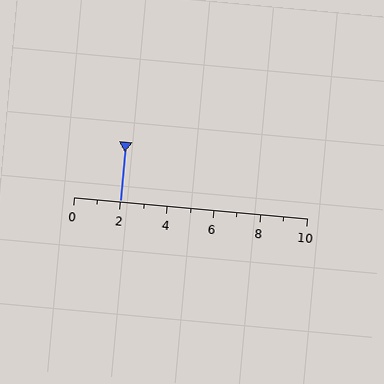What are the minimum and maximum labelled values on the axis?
The axis runs from 0 to 10.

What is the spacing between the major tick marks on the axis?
The major ticks are spaced 2 apart.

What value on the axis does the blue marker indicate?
The marker indicates approximately 2.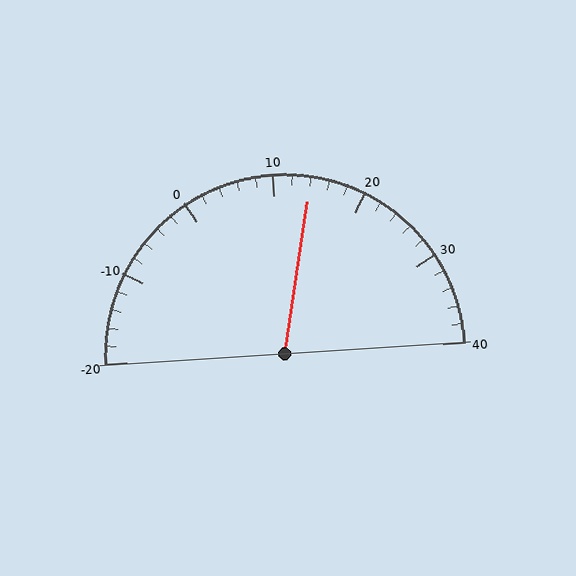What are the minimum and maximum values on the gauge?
The gauge ranges from -20 to 40.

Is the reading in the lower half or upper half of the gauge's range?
The reading is in the upper half of the range (-20 to 40).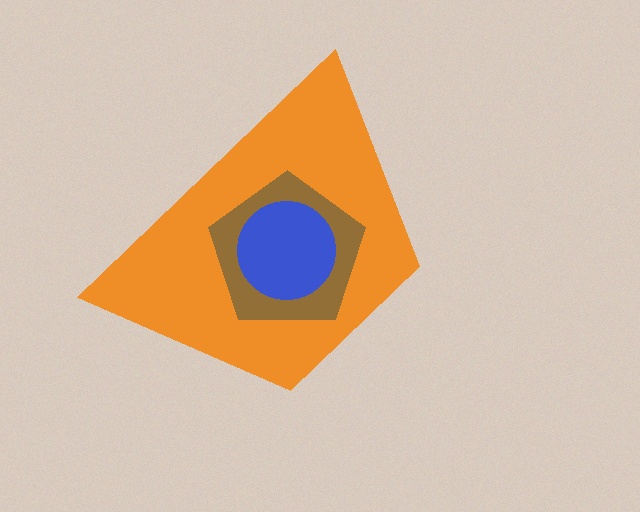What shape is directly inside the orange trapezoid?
The brown pentagon.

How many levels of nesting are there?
3.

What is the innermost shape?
The blue circle.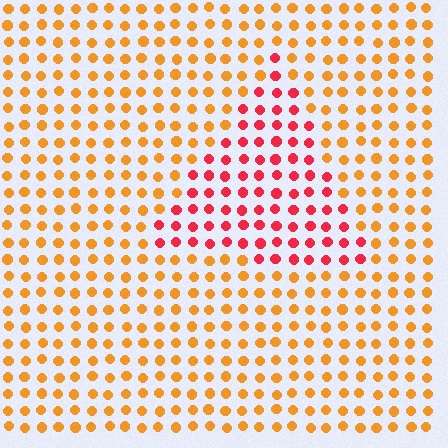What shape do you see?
I see a triangle.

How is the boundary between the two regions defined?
The boundary is defined purely by a slight shift in hue (about 43 degrees). Spacing, size, and orientation are identical on both sides.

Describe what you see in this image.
The image is filled with small orange elements in a uniform arrangement. A triangle-shaped region is visible where the elements are tinted to a slightly different hue, forming a subtle color boundary.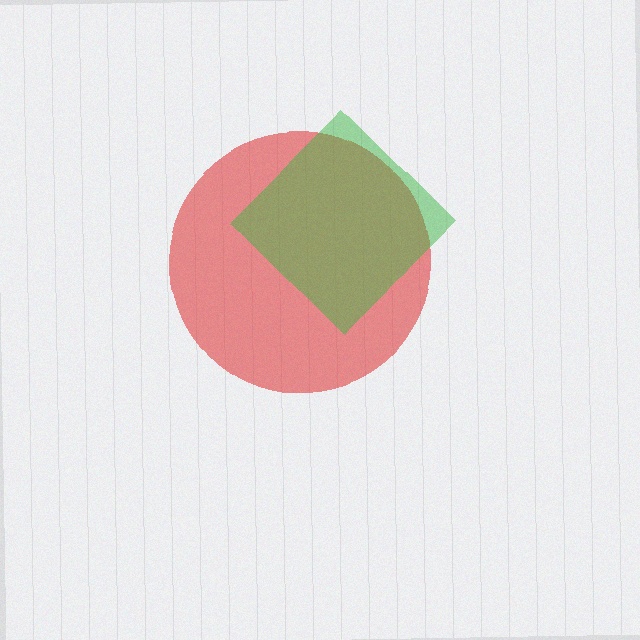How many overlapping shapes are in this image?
There are 2 overlapping shapes in the image.